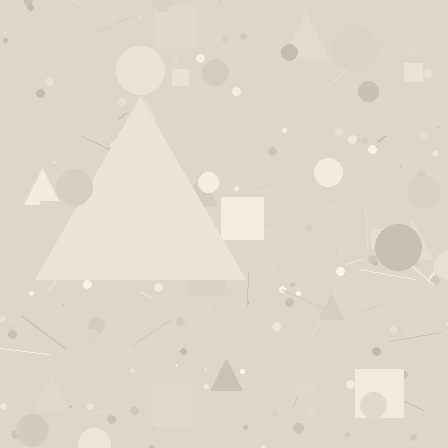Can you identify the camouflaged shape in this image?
The camouflaged shape is a triangle.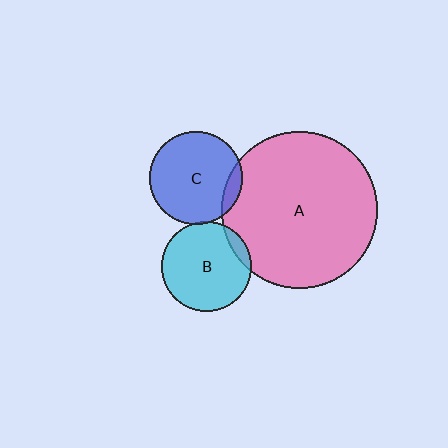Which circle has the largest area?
Circle A (pink).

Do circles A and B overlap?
Yes.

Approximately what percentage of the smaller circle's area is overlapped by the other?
Approximately 10%.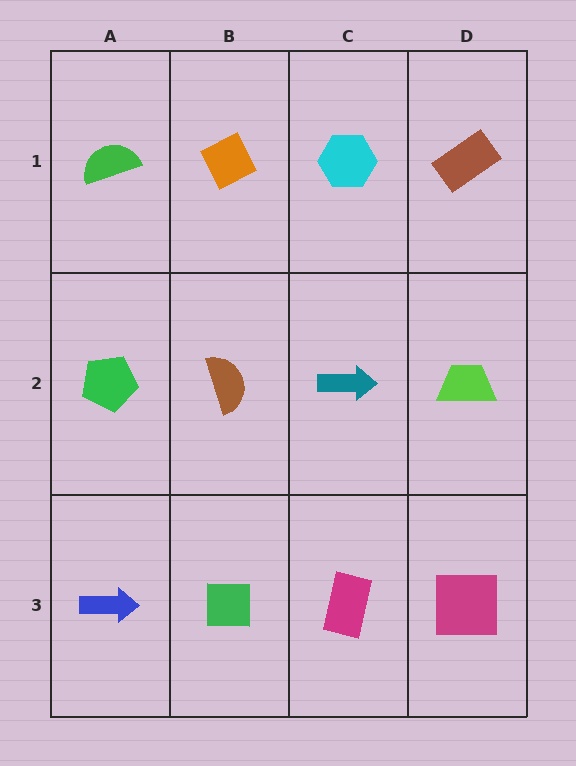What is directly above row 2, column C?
A cyan hexagon.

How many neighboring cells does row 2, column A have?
3.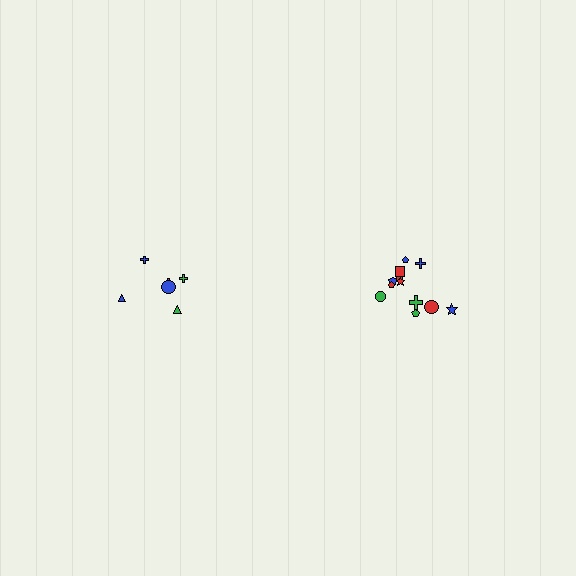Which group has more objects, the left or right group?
The right group.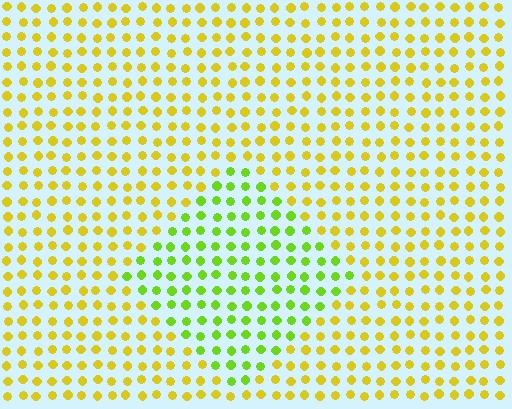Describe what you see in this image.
The image is filled with small yellow elements in a uniform arrangement. A diamond-shaped region is visible where the elements are tinted to a slightly different hue, forming a subtle color boundary.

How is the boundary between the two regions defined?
The boundary is defined purely by a slight shift in hue (about 39 degrees). Spacing, size, and orientation are identical on both sides.